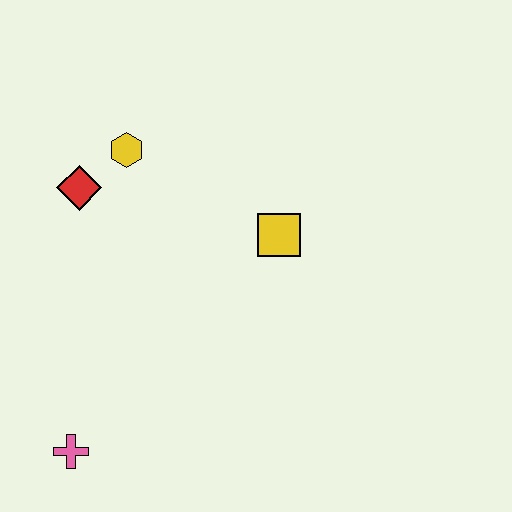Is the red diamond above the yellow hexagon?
No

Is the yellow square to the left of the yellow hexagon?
No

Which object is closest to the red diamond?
The yellow hexagon is closest to the red diamond.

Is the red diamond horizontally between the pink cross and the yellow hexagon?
Yes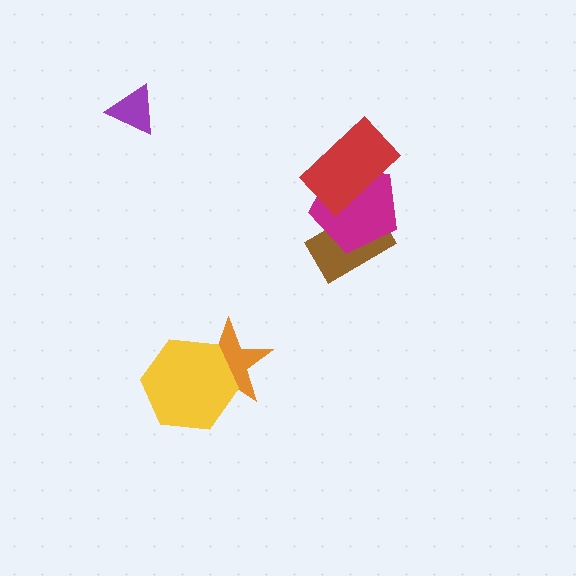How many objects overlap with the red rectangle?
1 object overlaps with the red rectangle.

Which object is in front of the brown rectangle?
The magenta pentagon is in front of the brown rectangle.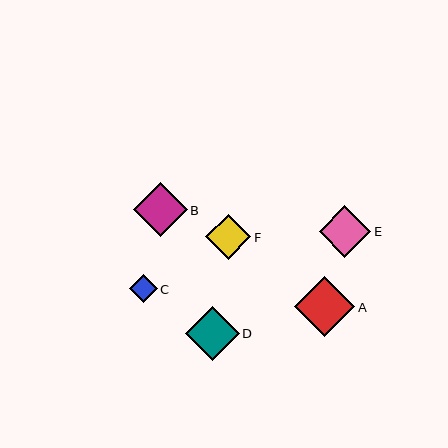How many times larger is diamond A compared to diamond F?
Diamond A is approximately 1.3 times the size of diamond F.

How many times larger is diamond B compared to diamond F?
Diamond B is approximately 1.2 times the size of diamond F.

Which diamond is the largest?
Diamond A is the largest with a size of approximately 60 pixels.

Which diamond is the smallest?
Diamond C is the smallest with a size of approximately 28 pixels.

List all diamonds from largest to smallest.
From largest to smallest: A, B, D, E, F, C.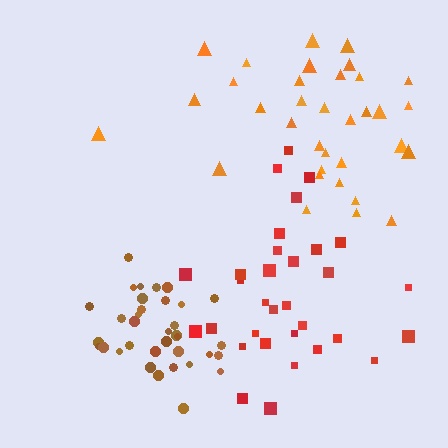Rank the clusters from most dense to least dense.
brown, orange, red.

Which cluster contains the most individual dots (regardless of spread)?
Brown (35).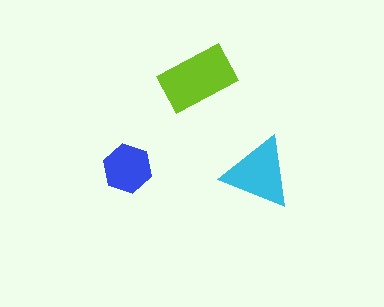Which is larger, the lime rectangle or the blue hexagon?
The lime rectangle.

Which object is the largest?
The lime rectangle.